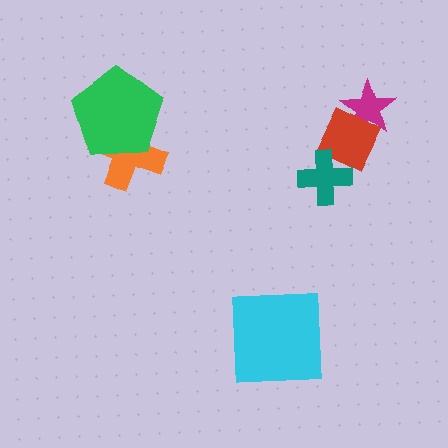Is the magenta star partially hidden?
Yes, it is partially covered by another shape.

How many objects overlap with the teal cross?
1 object overlaps with the teal cross.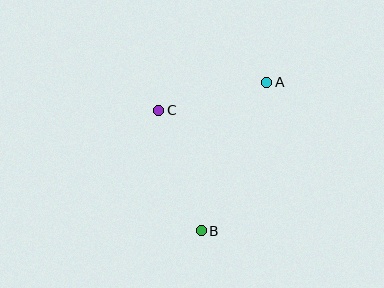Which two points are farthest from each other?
Points A and B are farthest from each other.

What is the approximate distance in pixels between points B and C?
The distance between B and C is approximately 128 pixels.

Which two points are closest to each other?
Points A and C are closest to each other.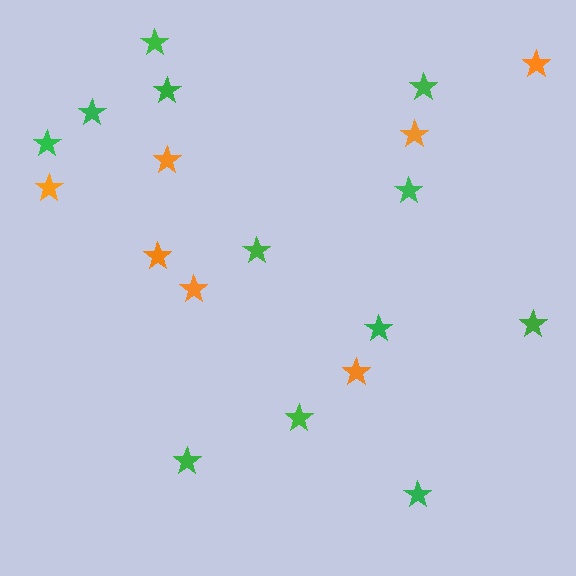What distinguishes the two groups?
There are 2 groups: one group of orange stars (7) and one group of green stars (12).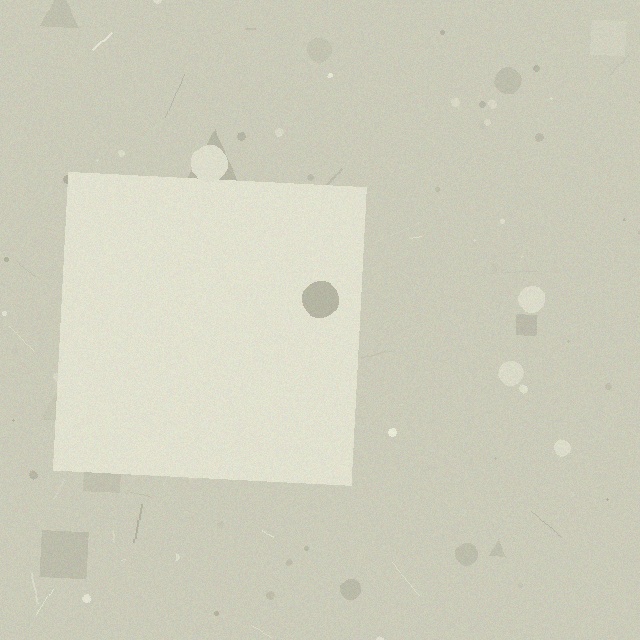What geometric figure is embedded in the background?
A square is embedded in the background.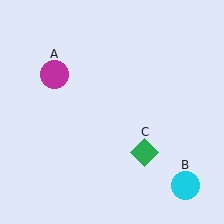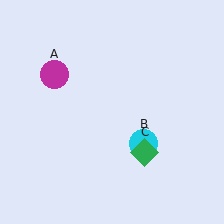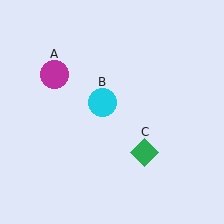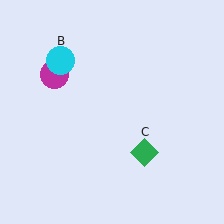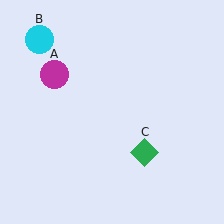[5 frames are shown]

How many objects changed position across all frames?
1 object changed position: cyan circle (object B).